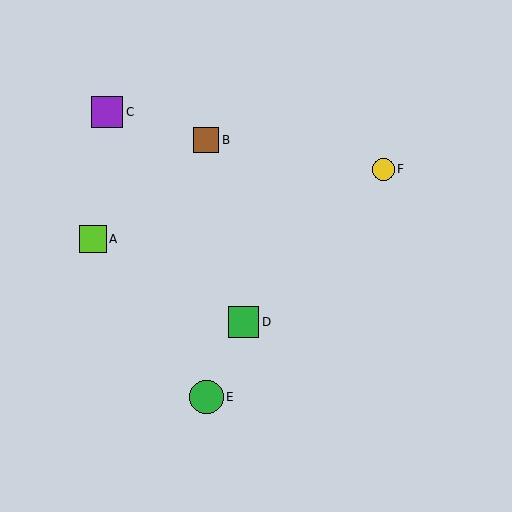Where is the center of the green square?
The center of the green square is at (244, 322).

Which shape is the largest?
The green circle (labeled E) is the largest.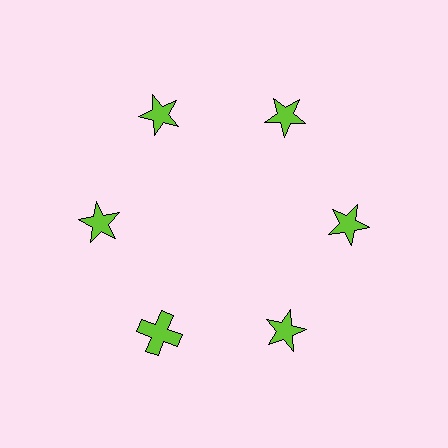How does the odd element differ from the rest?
It has a different shape: cross instead of star.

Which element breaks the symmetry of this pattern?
The lime cross at roughly the 7 o'clock position breaks the symmetry. All other shapes are lime stars.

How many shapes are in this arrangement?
There are 6 shapes arranged in a ring pattern.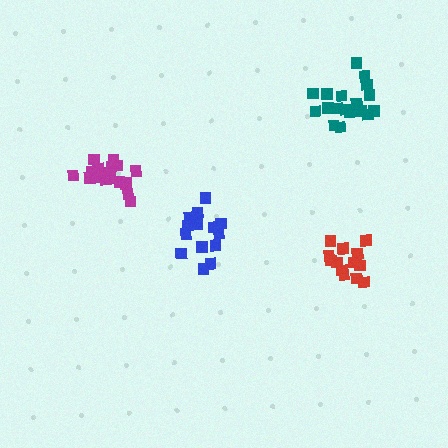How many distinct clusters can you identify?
There are 4 distinct clusters.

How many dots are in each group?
Group 1: 15 dots, Group 2: 17 dots, Group 3: 14 dots, Group 4: 19 dots (65 total).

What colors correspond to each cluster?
The clusters are colored: blue, magenta, red, teal.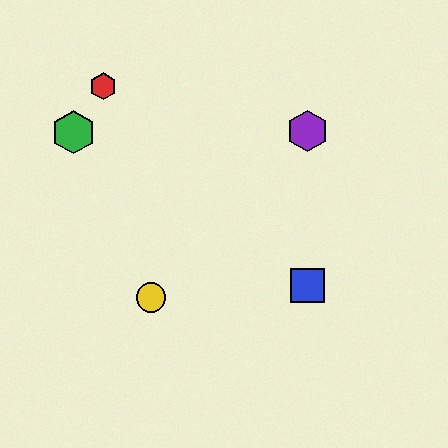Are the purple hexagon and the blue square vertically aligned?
Yes, both are at x≈308.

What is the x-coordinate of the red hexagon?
The red hexagon is at x≈103.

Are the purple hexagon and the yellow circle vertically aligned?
No, the purple hexagon is at x≈308 and the yellow circle is at x≈151.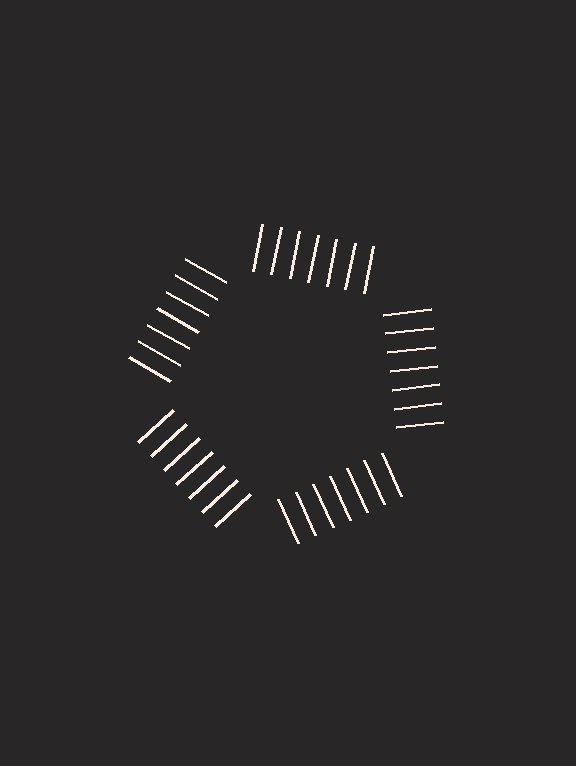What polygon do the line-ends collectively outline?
An illusory pentagon — the line segments terminate on its edges but no continuous stroke is drawn.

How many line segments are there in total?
35 — 7 along each of the 5 edges.